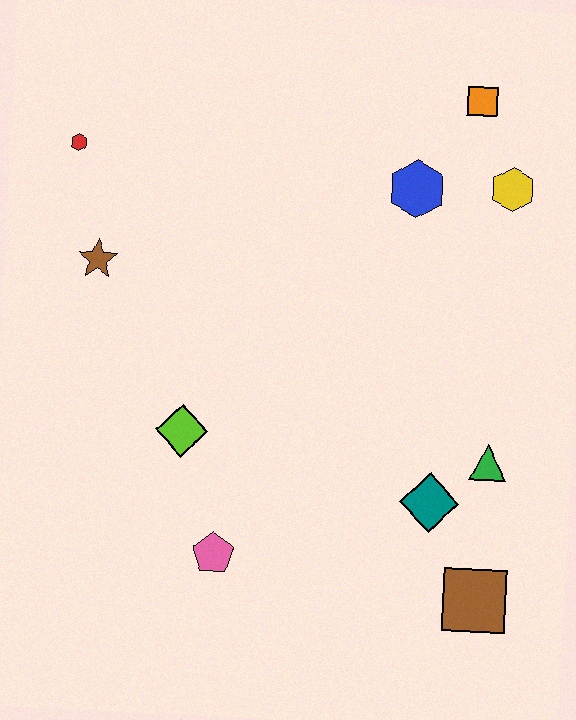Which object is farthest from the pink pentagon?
The orange square is farthest from the pink pentagon.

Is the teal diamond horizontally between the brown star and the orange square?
Yes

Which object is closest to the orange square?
The yellow hexagon is closest to the orange square.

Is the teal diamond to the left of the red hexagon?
No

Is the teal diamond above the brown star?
No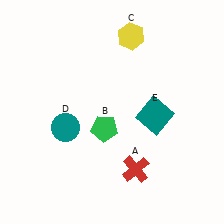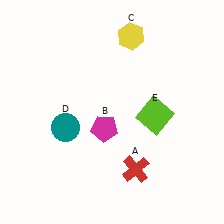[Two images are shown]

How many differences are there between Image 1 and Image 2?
There are 2 differences between the two images.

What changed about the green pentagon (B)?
In Image 1, B is green. In Image 2, it changed to magenta.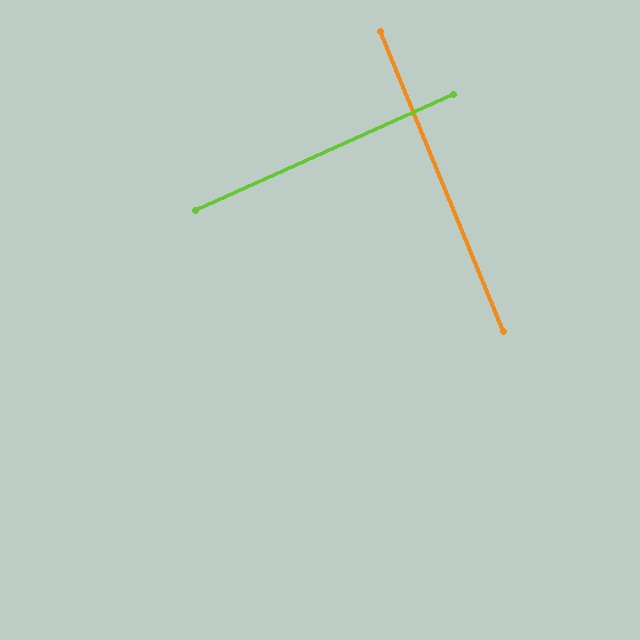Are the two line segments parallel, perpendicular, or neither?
Perpendicular — they meet at approximately 88°.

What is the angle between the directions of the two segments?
Approximately 88 degrees.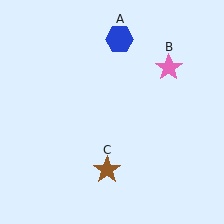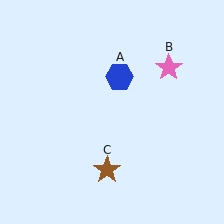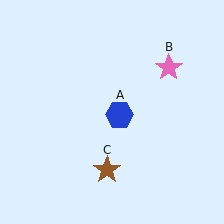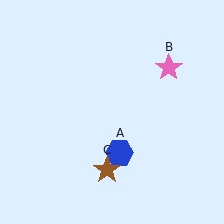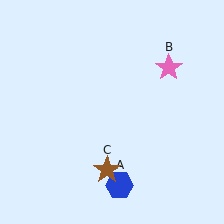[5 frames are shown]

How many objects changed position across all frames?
1 object changed position: blue hexagon (object A).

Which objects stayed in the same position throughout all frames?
Pink star (object B) and brown star (object C) remained stationary.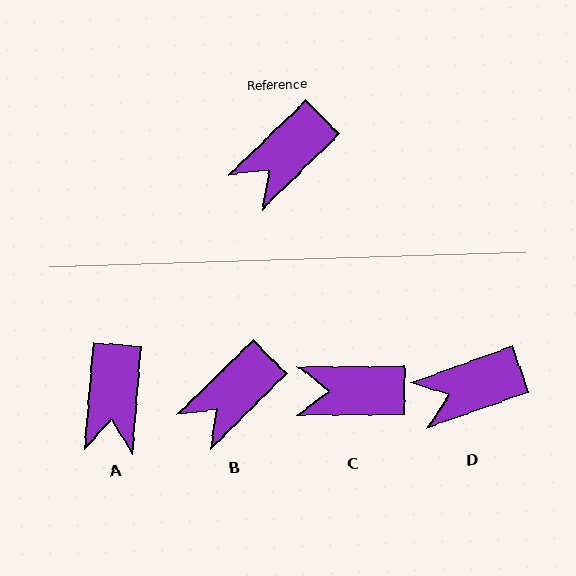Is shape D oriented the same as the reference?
No, it is off by about 25 degrees.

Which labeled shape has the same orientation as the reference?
B.